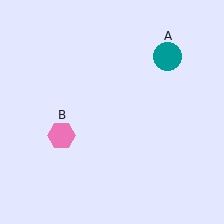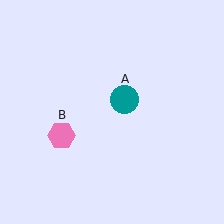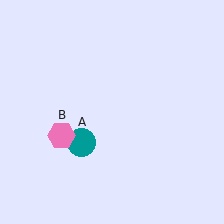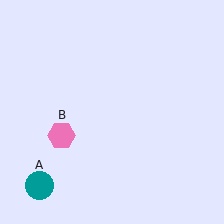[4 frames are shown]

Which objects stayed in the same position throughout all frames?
Pink hexagon (object B) remained stationary.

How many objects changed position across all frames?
1 object changed position: teal circle (object A).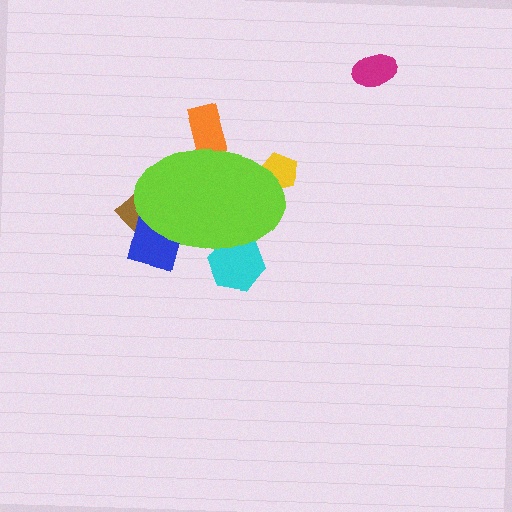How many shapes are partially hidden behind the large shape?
5 shapes are partially hidden.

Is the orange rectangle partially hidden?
Yes, the orange rectangle is partially hidden behind the lime ellipse.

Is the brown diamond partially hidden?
Yes, the brown diamond is partially hidden behind the lime ellipse.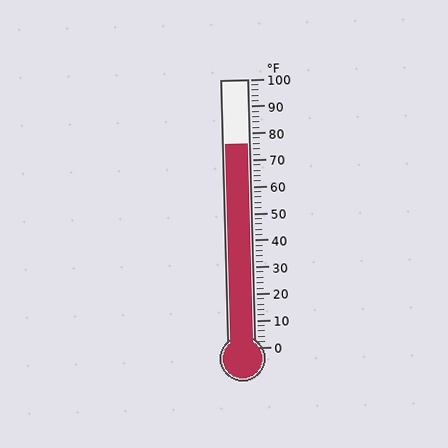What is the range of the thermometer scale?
The thermometer scale ranges from 0°F to 100°F.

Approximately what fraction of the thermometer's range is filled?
The thermometer is filled to approximately 75% of its range.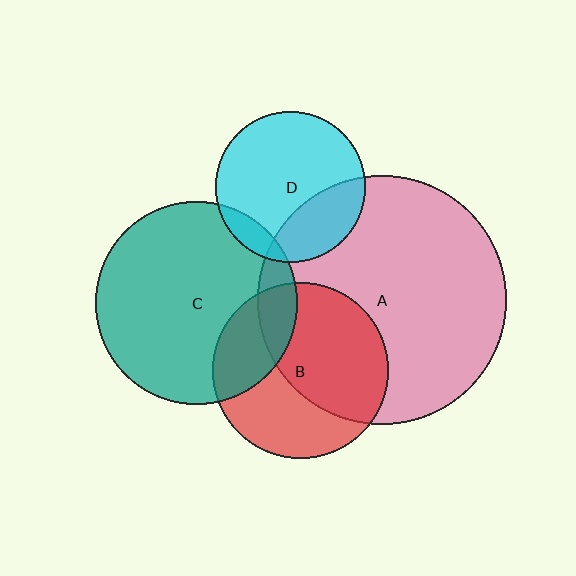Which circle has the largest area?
Circle A (pink).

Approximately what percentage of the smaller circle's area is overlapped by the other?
Approximately 10%.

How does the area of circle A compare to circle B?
Approximately 2.0 times.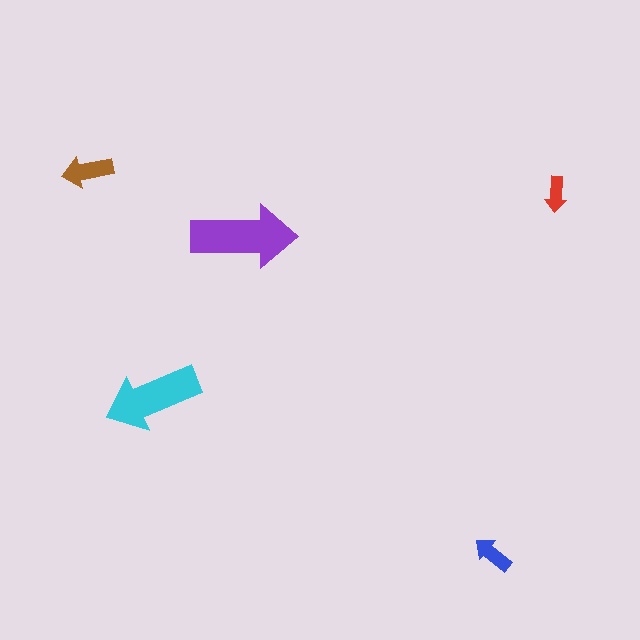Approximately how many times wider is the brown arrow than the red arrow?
About 1.5 times wider.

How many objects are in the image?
There are 5 objects in the image.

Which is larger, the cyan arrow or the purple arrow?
The purple one.